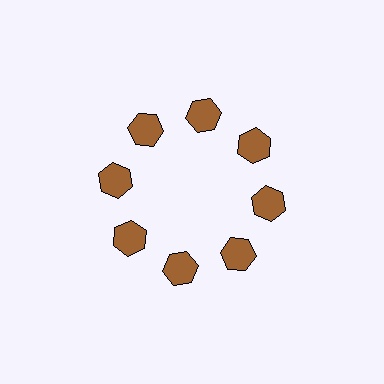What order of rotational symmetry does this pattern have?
This pattern has 8-fold rotational symmetry.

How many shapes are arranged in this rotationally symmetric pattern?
There are 8 shapes, arranged in 8 groups of 1.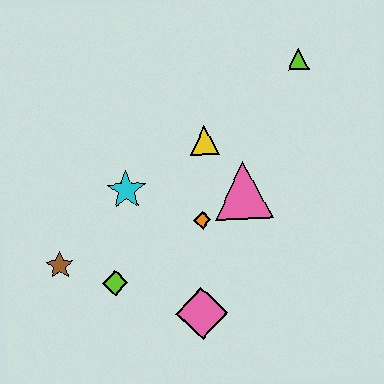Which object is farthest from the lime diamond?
The lime triangle is farthest from the lime diamond.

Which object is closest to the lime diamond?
The brown star is closest to the lime diamond.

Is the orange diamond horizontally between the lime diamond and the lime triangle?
Yes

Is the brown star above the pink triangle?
No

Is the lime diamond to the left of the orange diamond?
Yes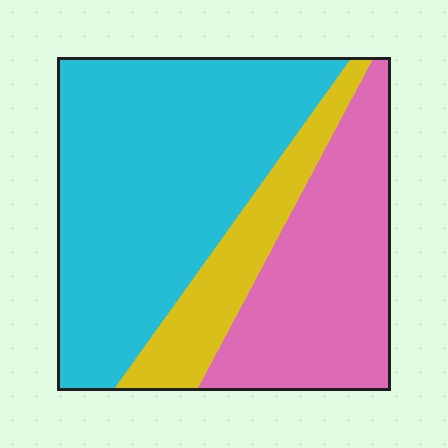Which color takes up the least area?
Yellow, at roughly 15%.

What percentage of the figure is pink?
Pink takes up between a quarter and a half of the figure.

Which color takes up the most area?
Cyan, at roughly 55%.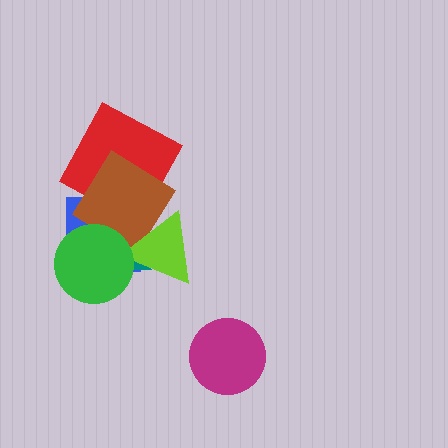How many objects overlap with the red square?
2 objects overlap with the red square.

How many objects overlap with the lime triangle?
4 objects overlap with the lime triangle.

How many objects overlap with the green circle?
4 objects overlap with the green circle.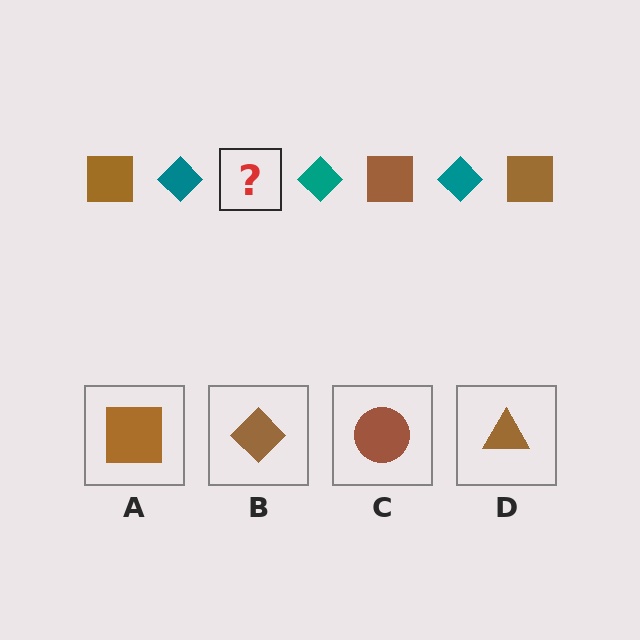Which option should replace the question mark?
Option A.